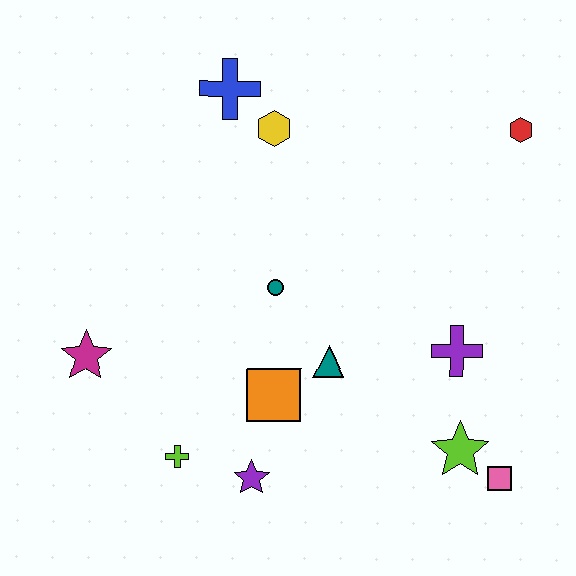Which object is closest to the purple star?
The lime cross is closest to the purple star.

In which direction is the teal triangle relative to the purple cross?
The teal triangle is to the left of the purple cross.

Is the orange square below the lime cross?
No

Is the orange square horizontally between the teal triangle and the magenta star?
Yes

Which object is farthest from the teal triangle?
The red hexagon is farthest from the teal triangle.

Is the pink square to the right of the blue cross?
Yes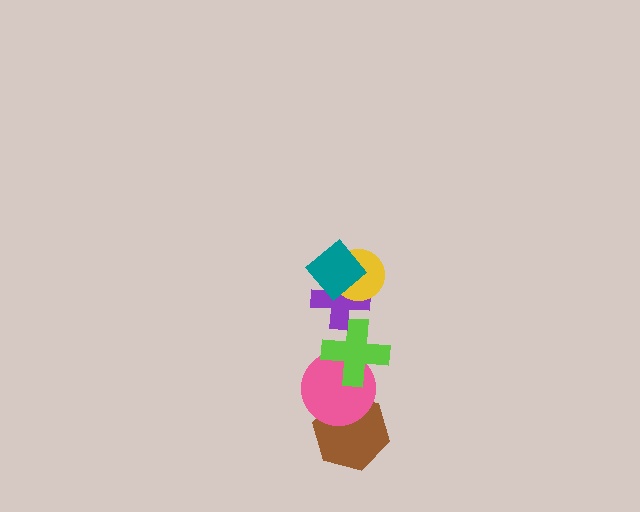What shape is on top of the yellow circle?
The teal diamond is on top of the yellow circle.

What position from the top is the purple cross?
The purple cross is 3rd from the top.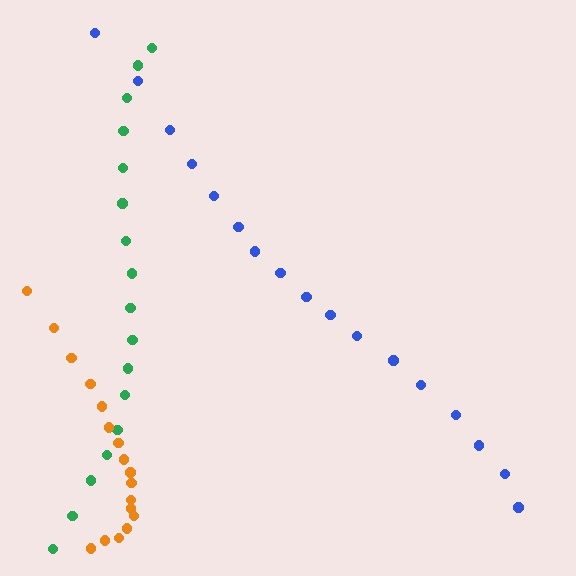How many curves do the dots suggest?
There are 3 distinct paths.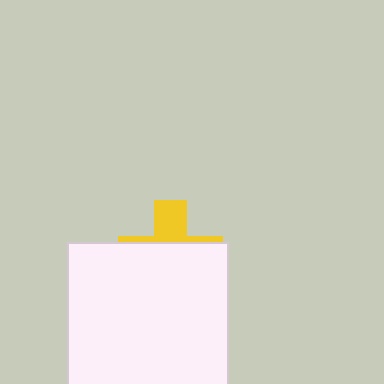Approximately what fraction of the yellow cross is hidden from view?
Roughly 68% of the yellow cross is hidden behind the white square.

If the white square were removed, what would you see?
You would see the complete yellow cross.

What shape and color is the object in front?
The object in front is a white square.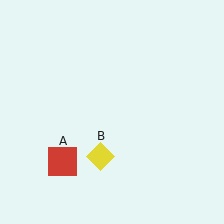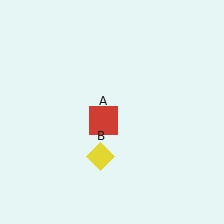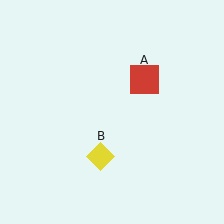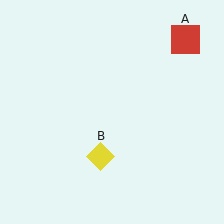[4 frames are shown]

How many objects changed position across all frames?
1 object changed position: red square (object A).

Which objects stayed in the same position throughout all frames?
Yellow diamond (object B) remained stationary.